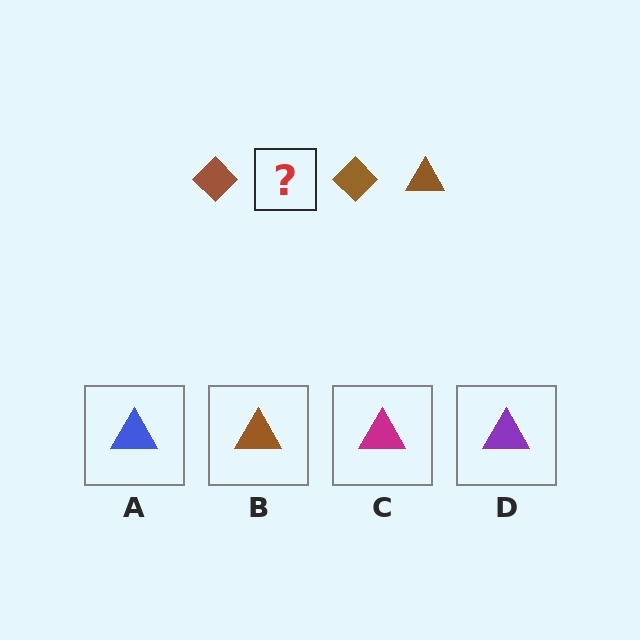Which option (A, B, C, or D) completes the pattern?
B.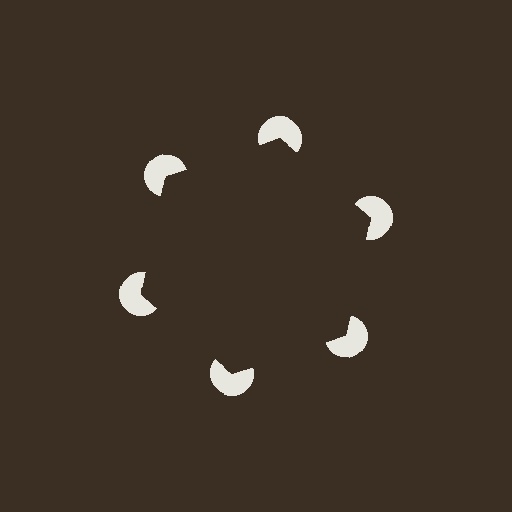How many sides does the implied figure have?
6 sides.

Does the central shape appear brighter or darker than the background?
It typically appears slightly darker than the background, even though no actual brightness change is drawn.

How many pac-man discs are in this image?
There are 6 — one at each vertex of the illusory hexagon.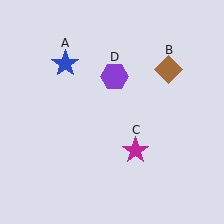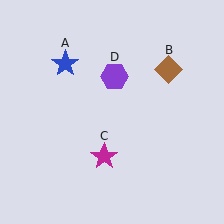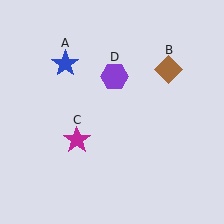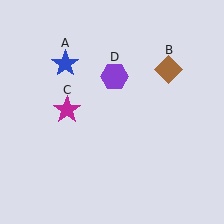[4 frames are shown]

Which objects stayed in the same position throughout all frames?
Blue star (object A) and brown diamond (object B) and purple hexagon (object D) remained stationary.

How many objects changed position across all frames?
1 object changed position: magenta star (object C).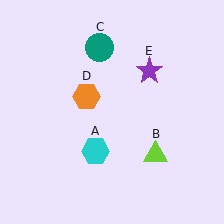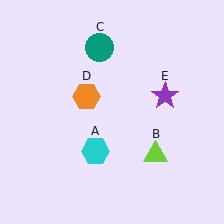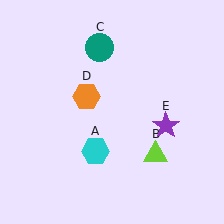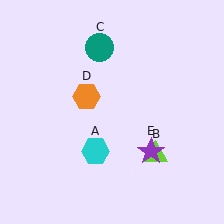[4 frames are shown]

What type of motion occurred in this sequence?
The purple star (object E) rotated clockwise around the center of the scene.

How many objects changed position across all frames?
1 object changed position: purple star (object E).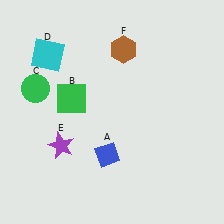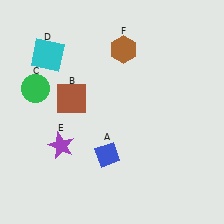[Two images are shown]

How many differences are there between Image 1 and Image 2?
There is 1 difference between the two images.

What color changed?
The square (B) changed from green in Image 1 to brown in Image 2.